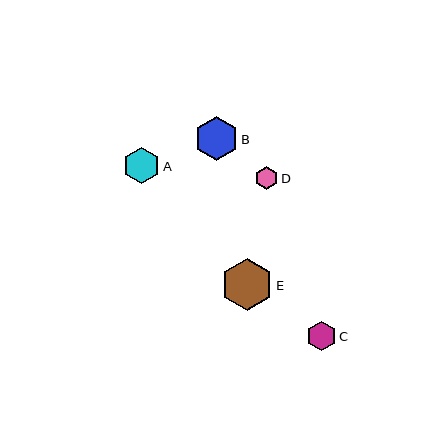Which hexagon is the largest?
Hexagon E is the largest with a size of approximately 52 pixels.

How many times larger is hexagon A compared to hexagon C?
Hexagon A is approximately 1.2 times the size of hexagon C.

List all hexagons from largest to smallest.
From largest to smallest: E, B, A, C, D.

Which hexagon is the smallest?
Hexagon D is the smallest with a size of approximately 22 pixels.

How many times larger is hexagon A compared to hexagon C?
Hexagon A is approximately 1.2 times the size of hexagon C.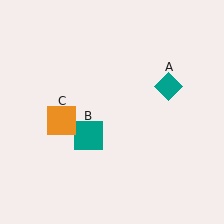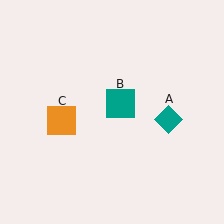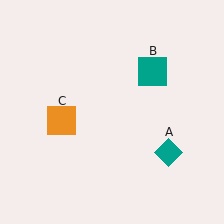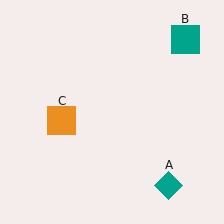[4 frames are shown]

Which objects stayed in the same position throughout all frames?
Orange square (object C) remained stationary.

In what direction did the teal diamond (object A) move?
The teal diamond (object A) moved down.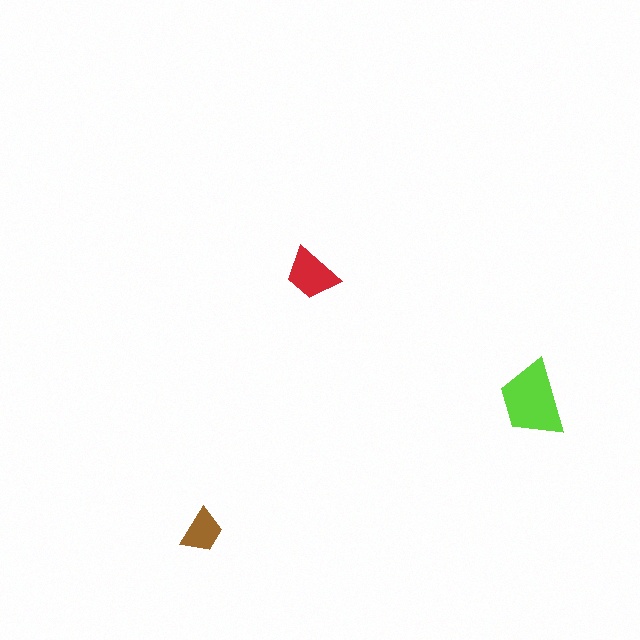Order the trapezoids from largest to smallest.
the lime one, the red one, the brown one.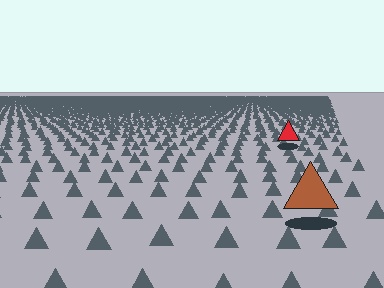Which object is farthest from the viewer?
The red triangle is farthest from the viewer. It appears smaller and the ground texture around it is denser.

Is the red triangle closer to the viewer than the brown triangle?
No. The brown triangle is closer — you can tell from the texture gradient: the ground texture is coarser near it.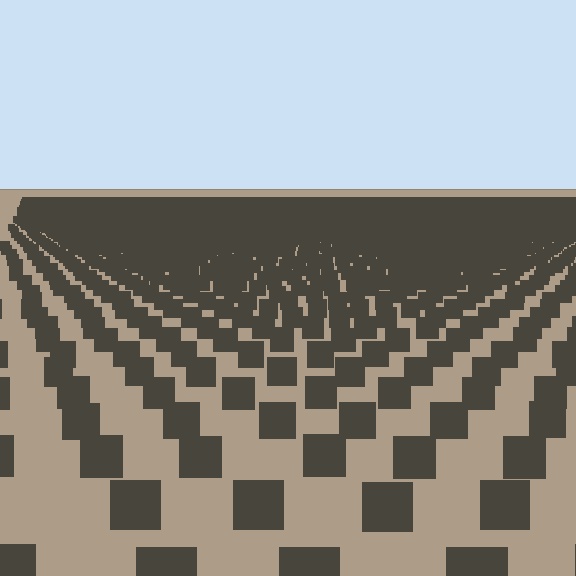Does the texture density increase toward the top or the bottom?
Density increases toward the top.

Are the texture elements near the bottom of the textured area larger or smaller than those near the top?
Larger. Near the bottom, elements are closer to the viewer and appear at a bigger on-screen size.